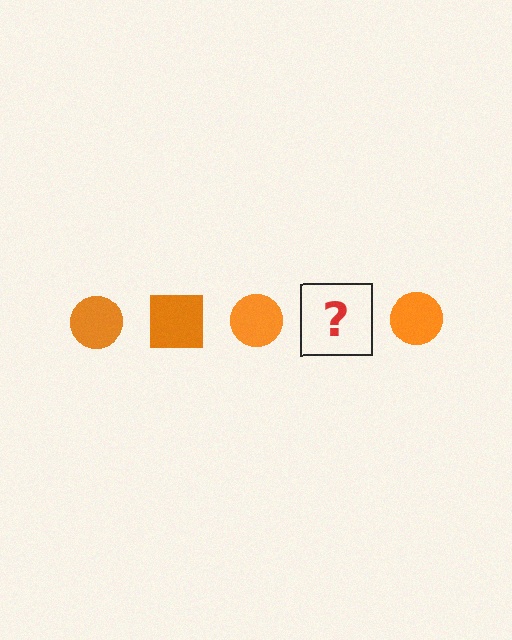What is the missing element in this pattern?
The missing element is an orange square.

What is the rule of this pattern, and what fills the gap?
The rule is that the pattern cycles through circle, square shapes in orange. The gap should be filled with an orange square.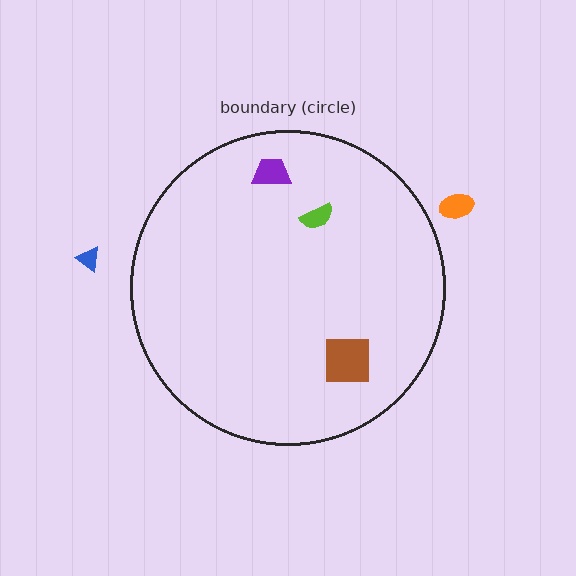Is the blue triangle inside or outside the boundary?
Outside.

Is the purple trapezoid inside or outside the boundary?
Inside.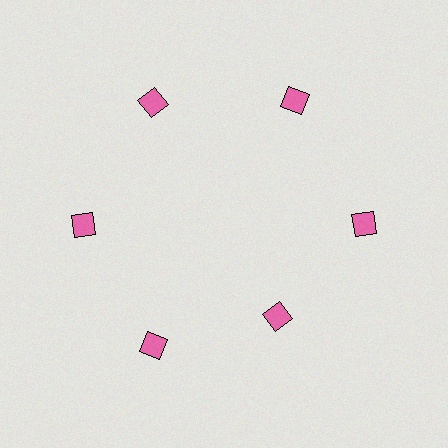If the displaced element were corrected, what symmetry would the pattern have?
It would have 6-fold rotational symmetry — the pattern would map onto itself every 60 degrees.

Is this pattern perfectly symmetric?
No. The 6 pink squares are arranged in a ring, but one element near the 5 o'clock position is pulled inward toward the center, breaking the 6-fold rotational symmetry.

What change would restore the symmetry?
The symmetry would be restored by moving it outward, back onto the ring so that all 6 squares sit at equal angles and equal distance from the center.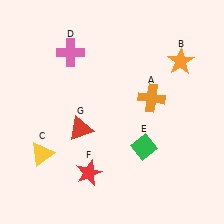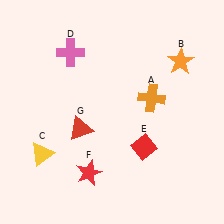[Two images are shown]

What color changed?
The diamond (E) changed from green in Image 1 to red in Image 2.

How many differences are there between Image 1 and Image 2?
There is 1 difference between the two images.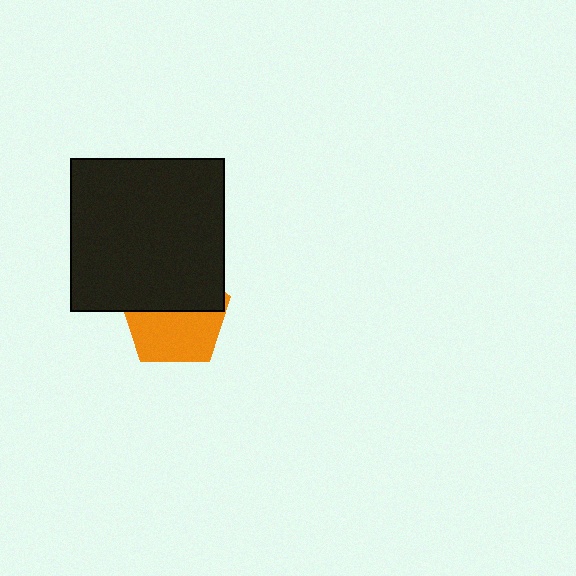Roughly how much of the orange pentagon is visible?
About half of it is visible (roughly 53%).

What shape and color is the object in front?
The object in front is a black square.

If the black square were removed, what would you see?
You would see the complete orange pentagon.